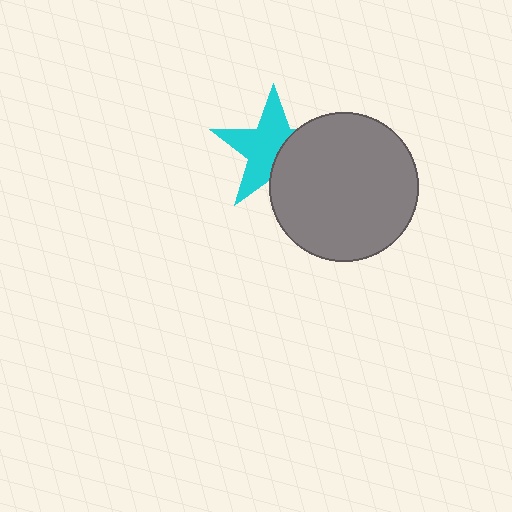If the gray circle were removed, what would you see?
You would see the complete cyan star.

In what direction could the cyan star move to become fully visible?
The cyan star could move left. That would shift it out from behind the gray circle entirely.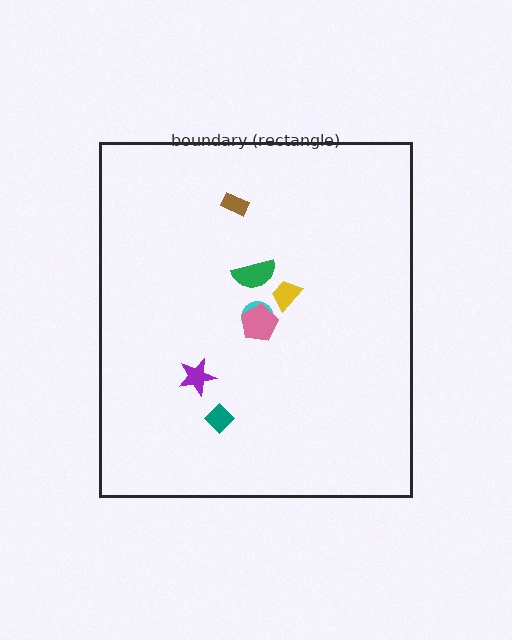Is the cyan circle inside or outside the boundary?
Inside.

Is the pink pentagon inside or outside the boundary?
Inside.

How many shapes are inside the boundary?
7 inside, 0 outside.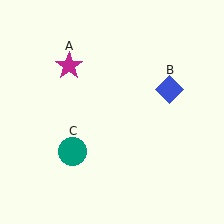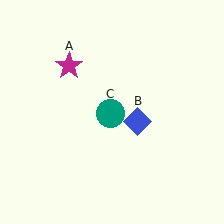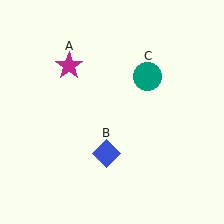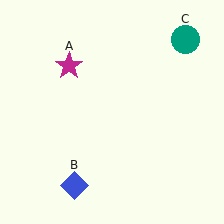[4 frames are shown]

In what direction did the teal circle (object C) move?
The teal circle (object C) moved up and to the right.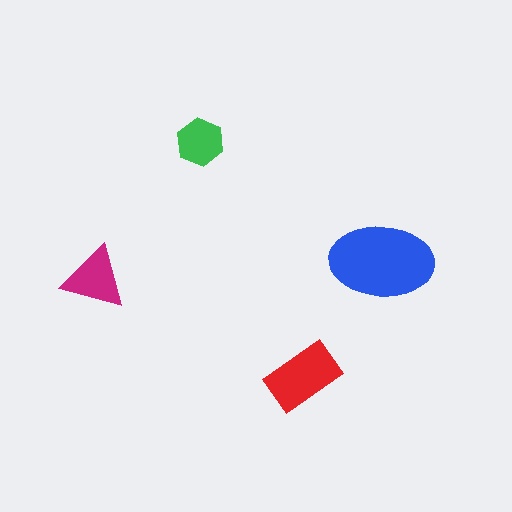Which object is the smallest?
The green hexagon.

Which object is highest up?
The green hexagon is topmost.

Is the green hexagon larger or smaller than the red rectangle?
Smaller.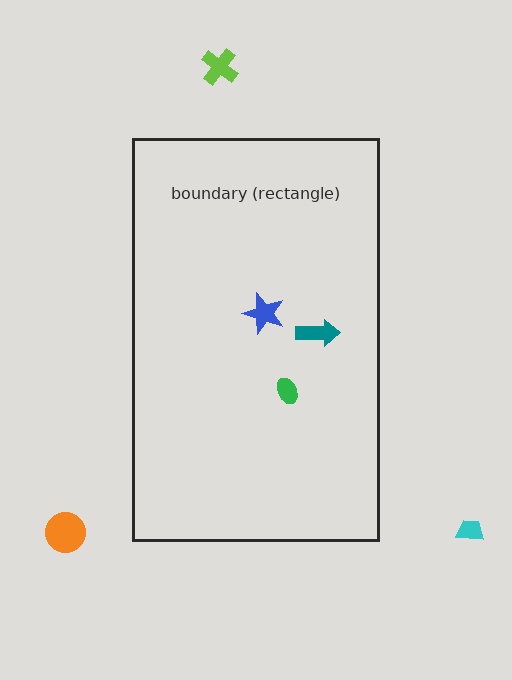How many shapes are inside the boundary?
3 inside, 3 outside.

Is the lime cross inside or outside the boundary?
Outside.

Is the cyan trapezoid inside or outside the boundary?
Outside.